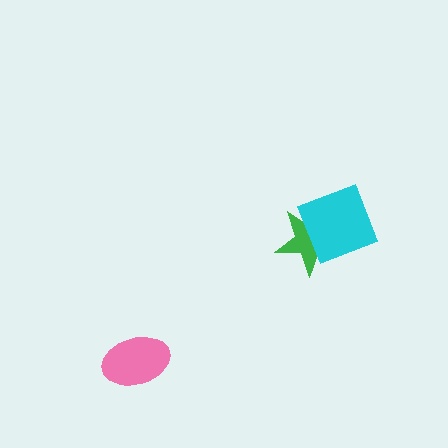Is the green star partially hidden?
Yes, it is partially covered by another shape.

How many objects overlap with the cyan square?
1 object overlaps with the cyan square.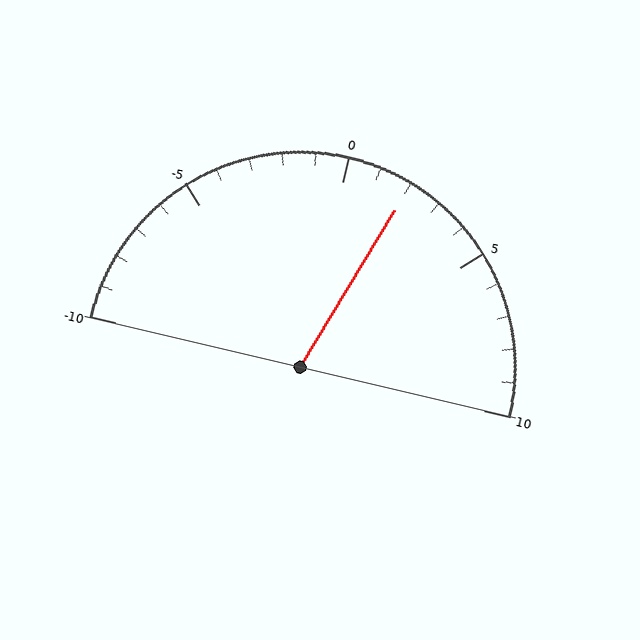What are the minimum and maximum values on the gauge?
The gauge ranges from -10 to 10.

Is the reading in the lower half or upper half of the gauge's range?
The reading is in the upper half of the range (-10 to 10).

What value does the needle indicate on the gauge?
The needle indicates approximately 2.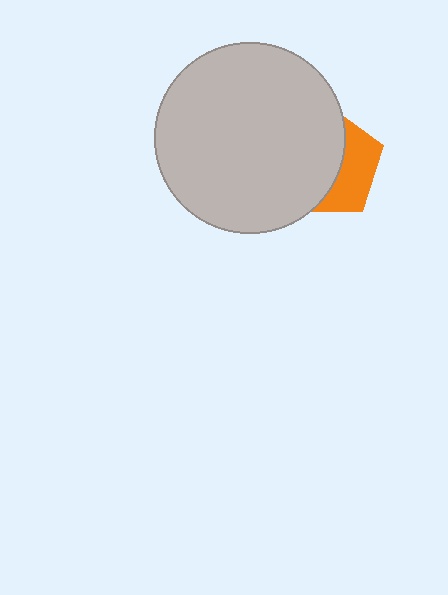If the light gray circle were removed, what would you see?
You would see the complete orange pentagon.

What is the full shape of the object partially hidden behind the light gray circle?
The partially hidden object is an orange pentagon.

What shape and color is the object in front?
The object in front is a light gray circle.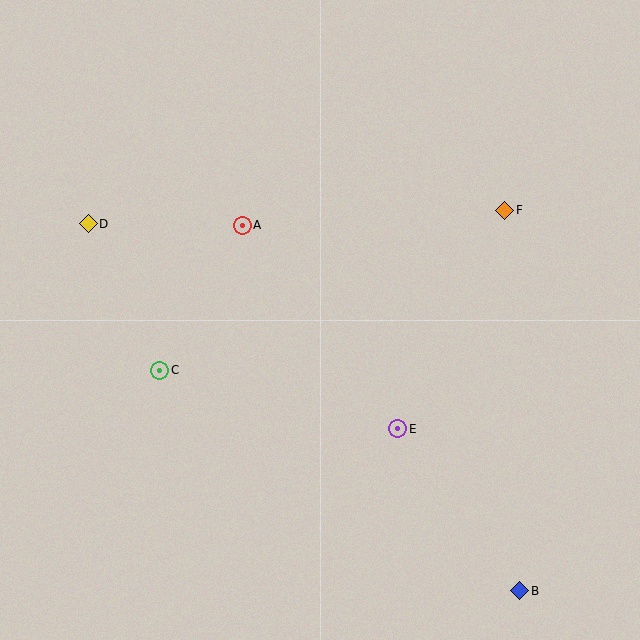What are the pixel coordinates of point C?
Point C is at (160, 370).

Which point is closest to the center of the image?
Point A at (242, 225) is closest to the center.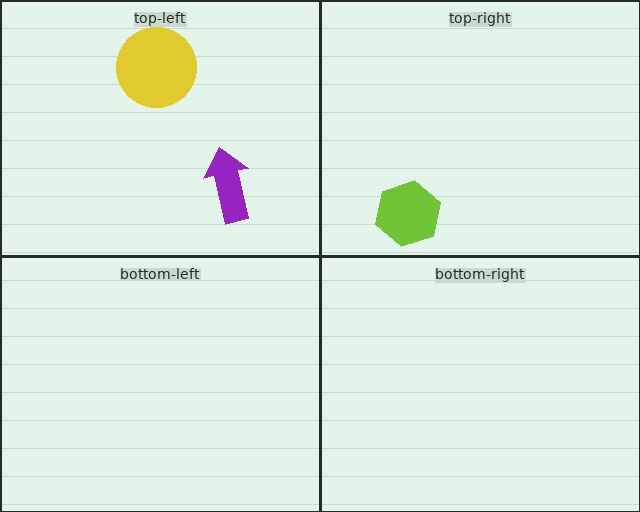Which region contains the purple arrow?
The top-left region.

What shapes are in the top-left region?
The purple arrow, the yellow circle.